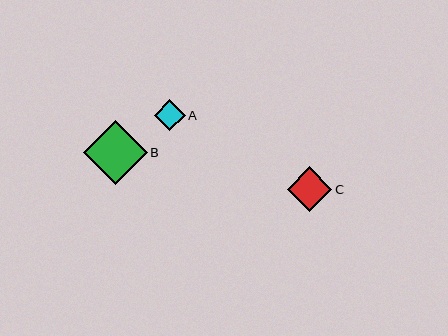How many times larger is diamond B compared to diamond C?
Diamond B is approximately 1.4 times the size of diamond C.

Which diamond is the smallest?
Diamond A is the smallest with a size of approximately 31 pixels.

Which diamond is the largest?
Diamond B is the largest with a size of approximately 64 pixels.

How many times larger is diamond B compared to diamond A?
Diamond B is approximately 2.0 times the size of diamond A.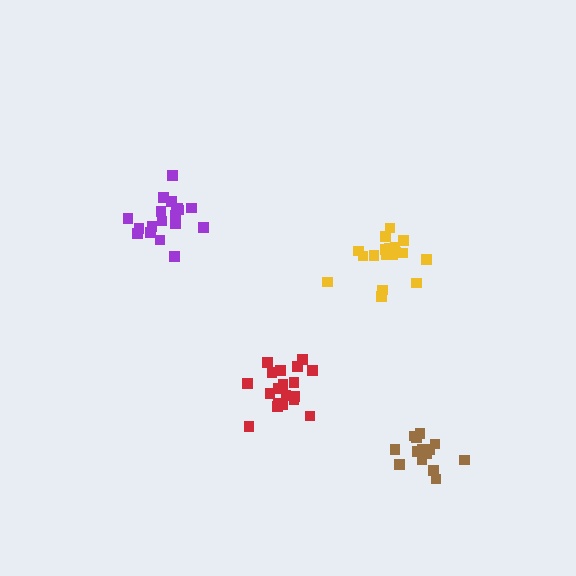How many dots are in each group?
Group 1: 19 dots, Group 2: 19 dots, Group 3: 15 dots, Group 4: 19 dots (72 total).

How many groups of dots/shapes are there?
There are 4 groups.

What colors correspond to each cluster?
The clusters are colored: red, yellow, brown, purple.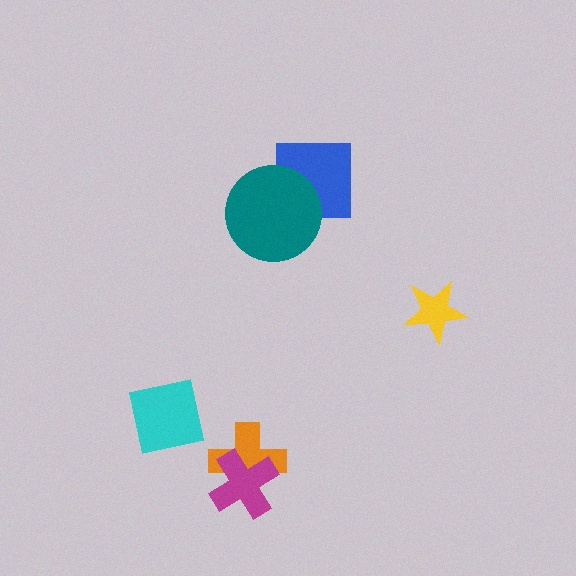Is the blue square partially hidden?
Yes, it is partially covered by another shape.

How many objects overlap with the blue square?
1 object overlaps with the blue square.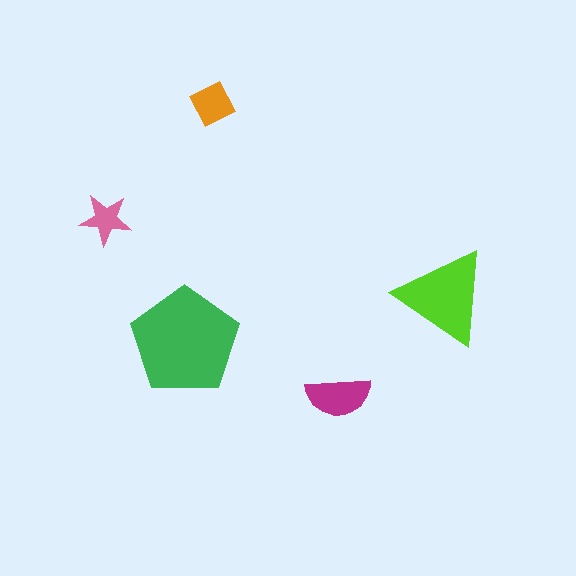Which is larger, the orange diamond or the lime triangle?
The lime triangle.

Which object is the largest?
The green pentagon.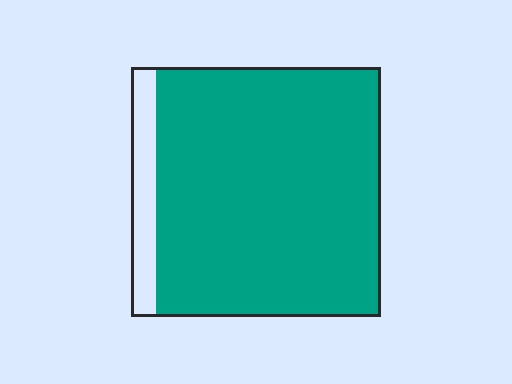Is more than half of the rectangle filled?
Yes.